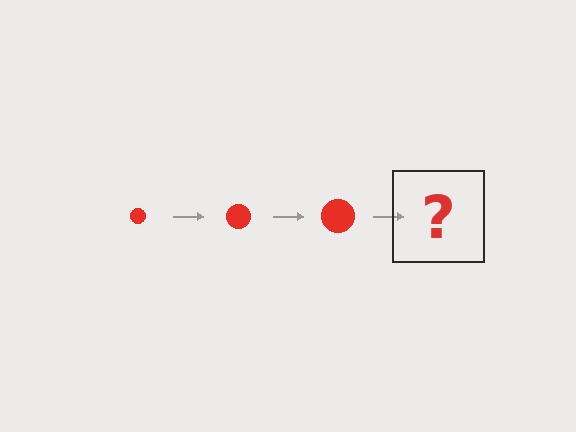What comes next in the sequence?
The next element should be a red circle, larger than the previous one.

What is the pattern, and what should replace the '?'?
The pattern is that the circle gets progressively larger each step. The '?' should be a red circle, larger than the previous one.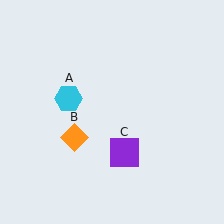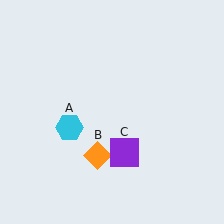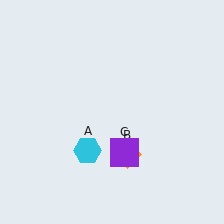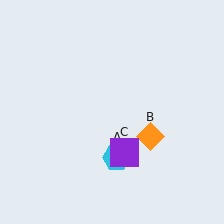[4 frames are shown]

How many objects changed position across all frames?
2 objects changed position: cyan hexagon (object A), orange diamond (object B).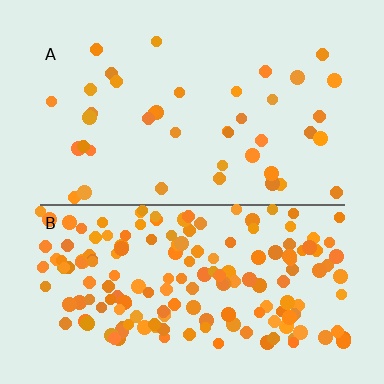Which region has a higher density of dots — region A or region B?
B (the bottom).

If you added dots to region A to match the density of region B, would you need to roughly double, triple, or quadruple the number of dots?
Approximately quadruple.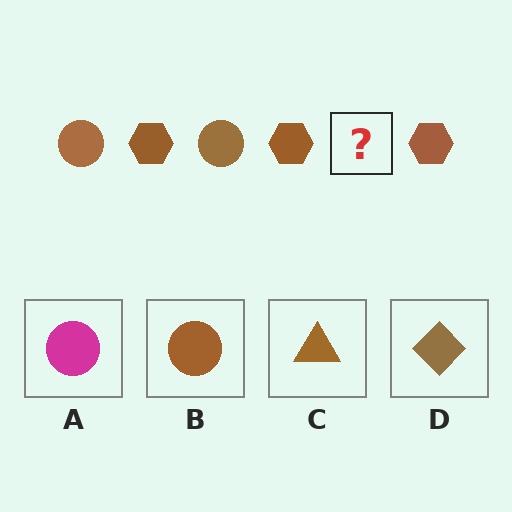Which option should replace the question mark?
Option B.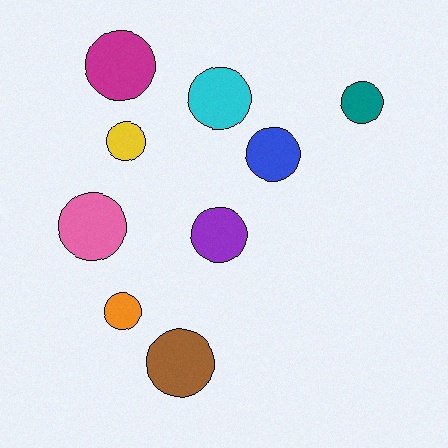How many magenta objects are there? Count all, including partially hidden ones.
There is 1 magenta object.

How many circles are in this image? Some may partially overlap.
There are 9 circles.